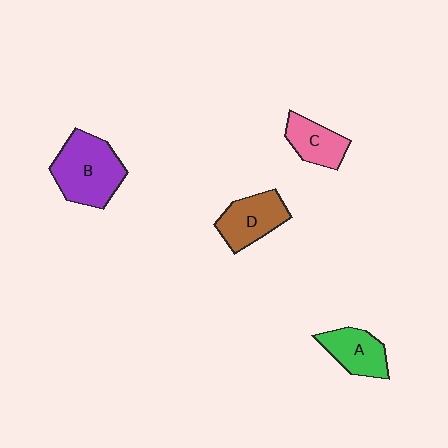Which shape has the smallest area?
Shape C (pink).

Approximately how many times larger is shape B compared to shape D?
Approximately 1.4 times.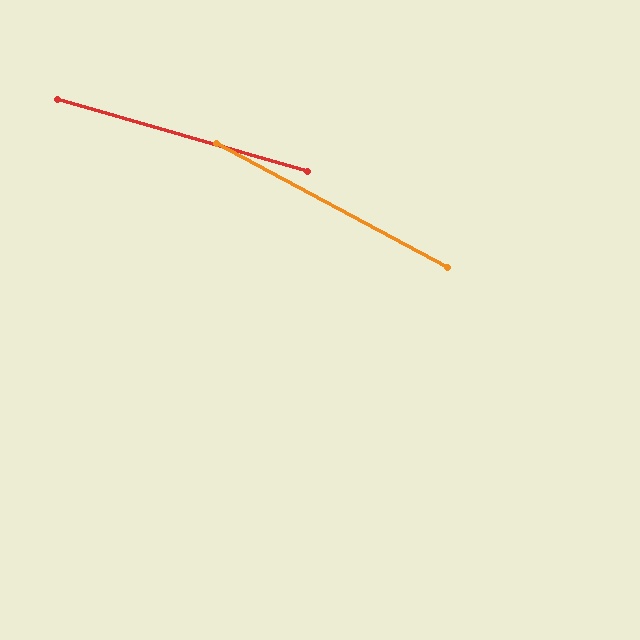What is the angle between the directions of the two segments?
Approximately 12 degrees.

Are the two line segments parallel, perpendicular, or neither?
Neither parallel nor perpendicular — they differ by about 12°.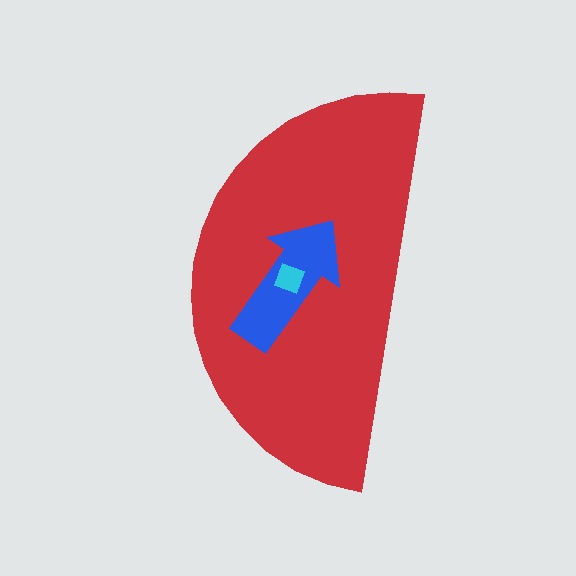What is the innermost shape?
The cyan diamond.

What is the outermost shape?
The red semicircle.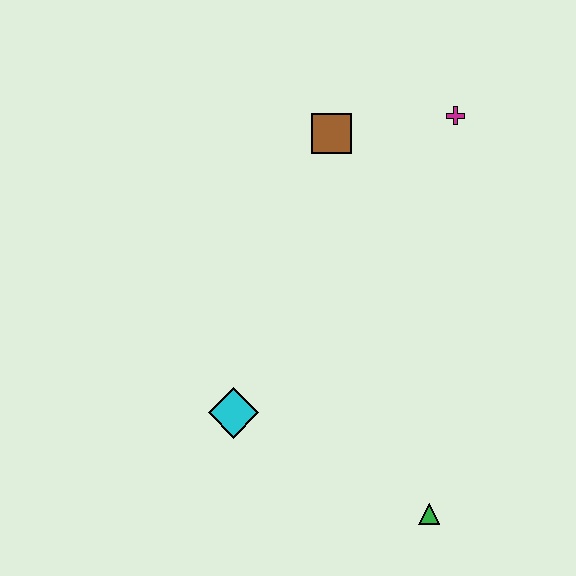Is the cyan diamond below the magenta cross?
Yes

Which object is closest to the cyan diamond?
The green triangle is closest to the cyan diamond.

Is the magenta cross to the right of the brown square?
Yes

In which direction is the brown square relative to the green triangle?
The brown square is above the green triangle.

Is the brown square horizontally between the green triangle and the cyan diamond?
Yes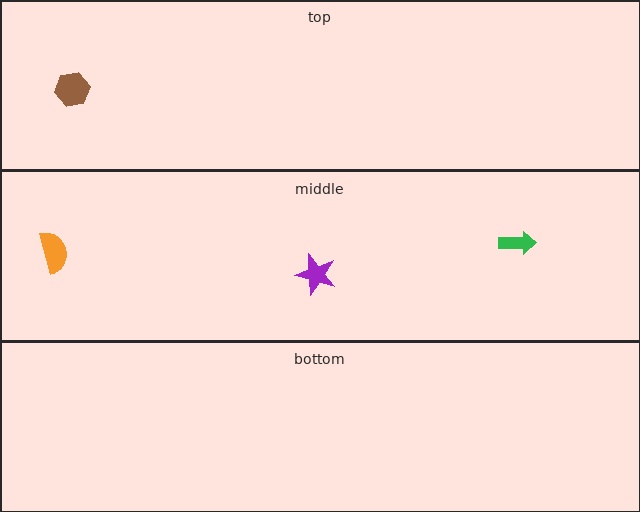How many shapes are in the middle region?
3.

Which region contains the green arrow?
The middle region.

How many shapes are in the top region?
1.